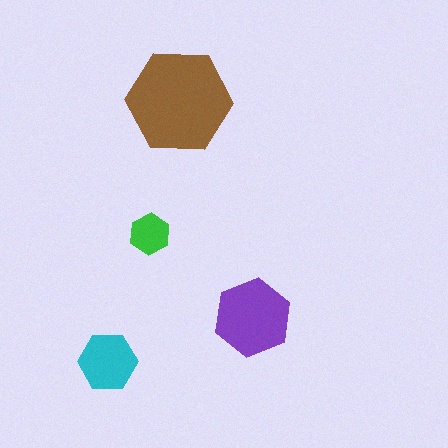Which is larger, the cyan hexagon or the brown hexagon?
The brown one.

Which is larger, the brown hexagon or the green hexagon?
The brown one.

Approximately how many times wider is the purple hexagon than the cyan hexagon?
About 1.5 times wider.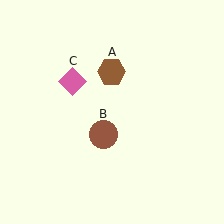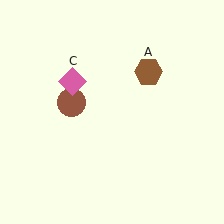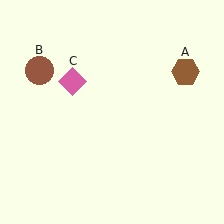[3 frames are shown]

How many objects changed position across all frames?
2 objects changed position: brown hexagon (object A), brown circle (object B).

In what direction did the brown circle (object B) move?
The brown circle (object B) moved up and to the left.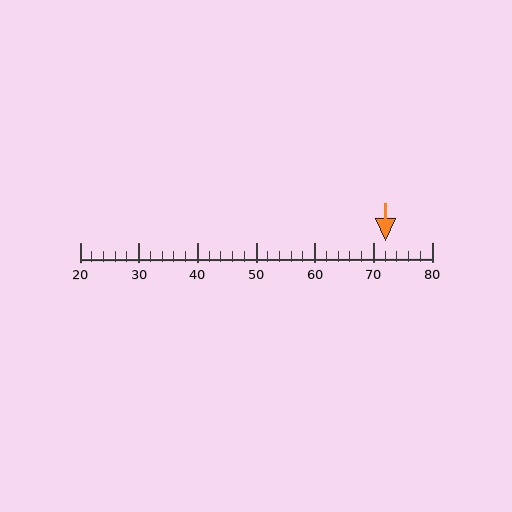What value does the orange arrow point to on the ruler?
The orange arrow points to approximately 72.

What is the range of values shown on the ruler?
The ruler shows values from 20 to 80.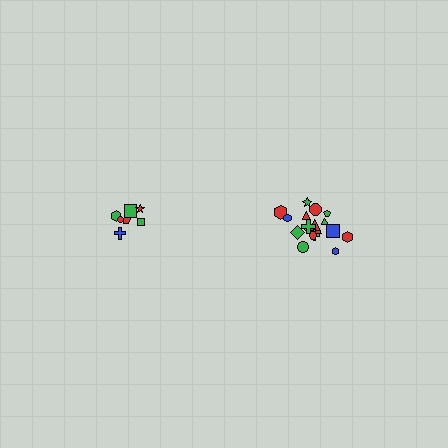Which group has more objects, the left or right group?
The right group.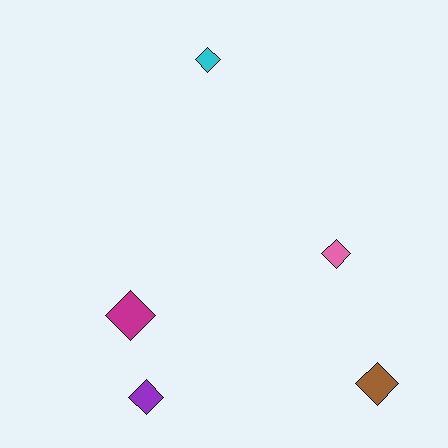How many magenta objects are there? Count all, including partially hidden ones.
There is 1 magenta object.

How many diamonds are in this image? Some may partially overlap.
There are 5 diamonds.